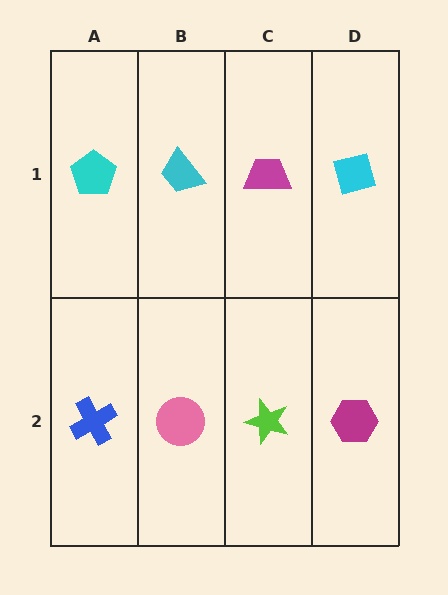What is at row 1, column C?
A magenta trapezoid.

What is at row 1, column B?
A cyan trapezoid.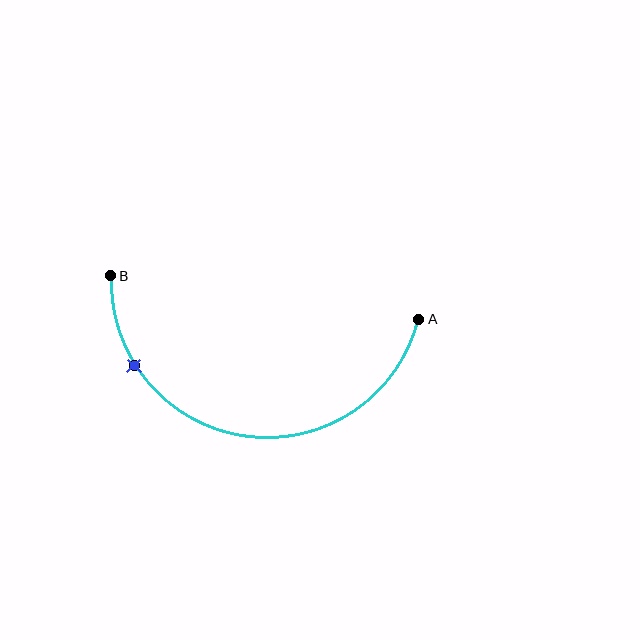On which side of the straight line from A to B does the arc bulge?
The arc bulges below the straight line connecting A and B.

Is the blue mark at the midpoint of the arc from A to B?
No. The blue mark lies on the arc but is closer to endpoint B. The arc midpoint would be at the point on the curve equidistant along the arc from both A and B.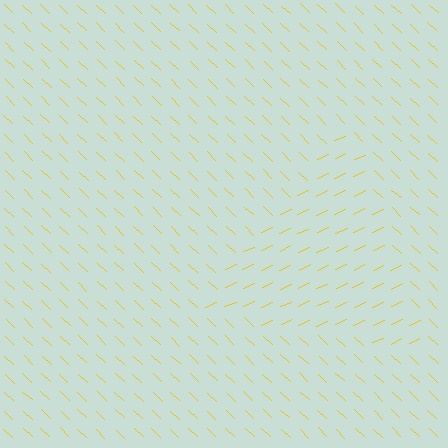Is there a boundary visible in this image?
Yes, there is a texture boundary formed by a change in line orientation.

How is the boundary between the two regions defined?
The boundary is defined purely by a change in line orientation (approximately 68 degrees difference). All lines are the same color and thickness.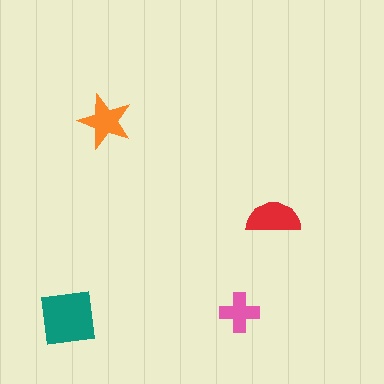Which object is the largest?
The teal square.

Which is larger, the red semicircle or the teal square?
The teal square.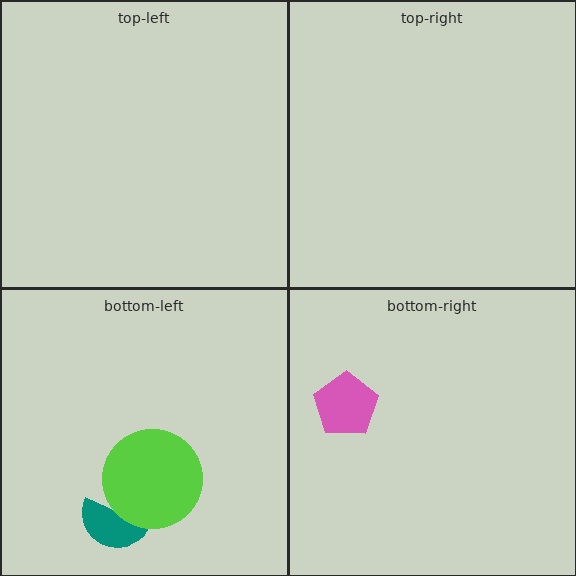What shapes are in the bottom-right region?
The pink pentagon.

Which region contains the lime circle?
The bottom-left region.